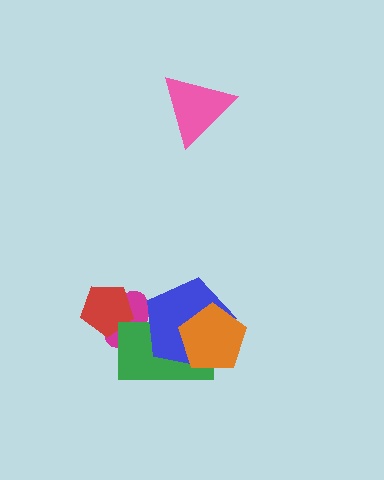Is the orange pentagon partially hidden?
No, no other shape covers it.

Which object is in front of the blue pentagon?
The orange pentagon is in front of the blue pentagon.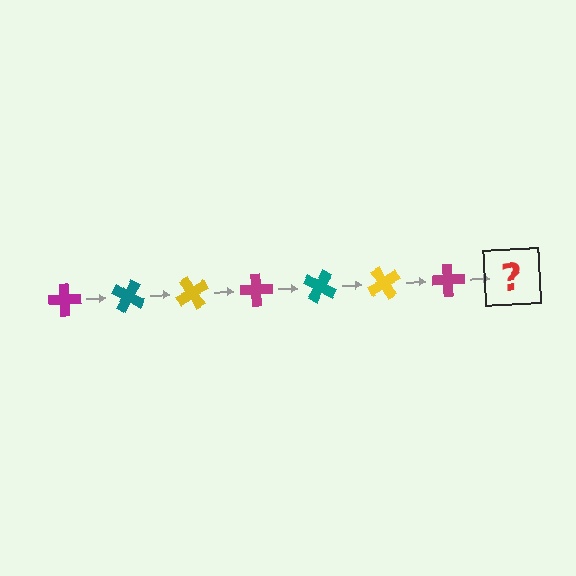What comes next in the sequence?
The next element should be a teal cross, rotated 210 degrees from the start.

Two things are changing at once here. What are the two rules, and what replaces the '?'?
The two rules are that it rotates 30 degrees each step and the color cycles through magenta, teal, and yellow. The '?' should be a teal cross, rotated 210 degrees from the start.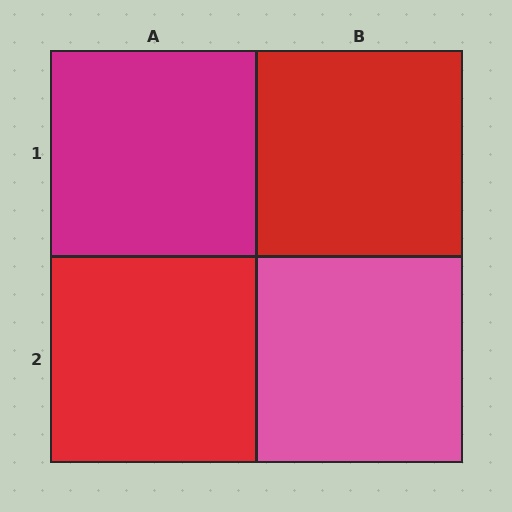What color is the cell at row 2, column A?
Red.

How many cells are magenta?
1 cell is magenta.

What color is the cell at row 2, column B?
Pink.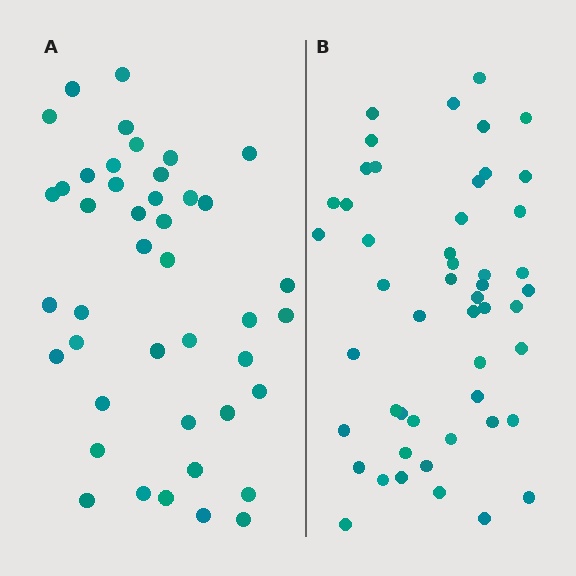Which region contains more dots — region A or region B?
Region B (the right region) has more dots.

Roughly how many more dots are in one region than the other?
Region B has roughly 8 or so more dots than region A.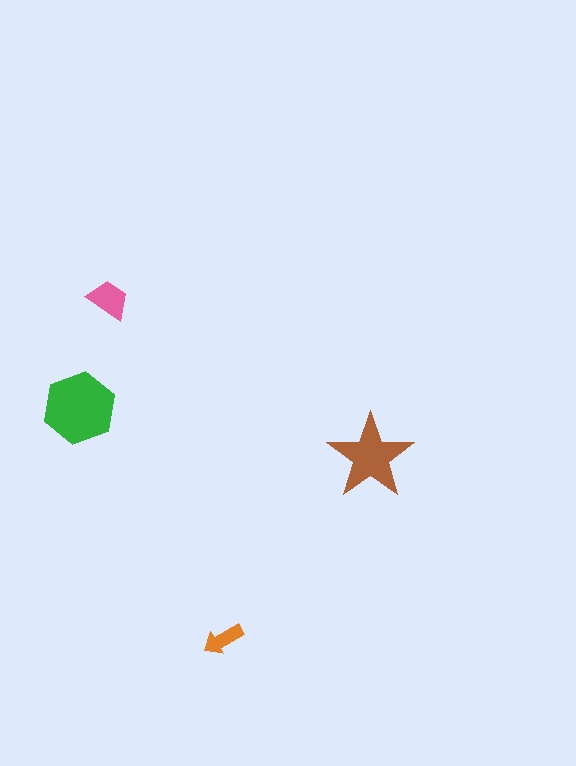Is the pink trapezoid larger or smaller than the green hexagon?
Smaller.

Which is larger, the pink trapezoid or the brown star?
The brown star.